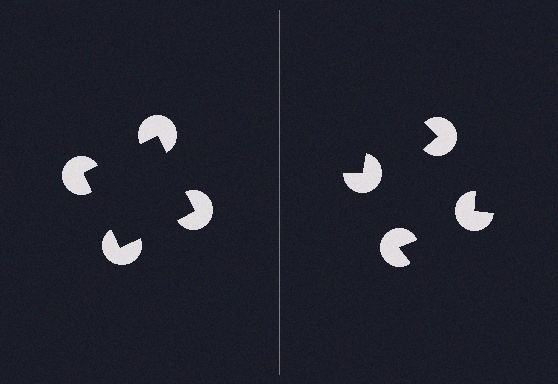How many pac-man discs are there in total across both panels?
8 — 4 on each side.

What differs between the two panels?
The pac-man discs are positioned identically on both sides; only the wedge orientations differ. On the left they align to a square; on the right they are misaligned.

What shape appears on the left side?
An illusory square.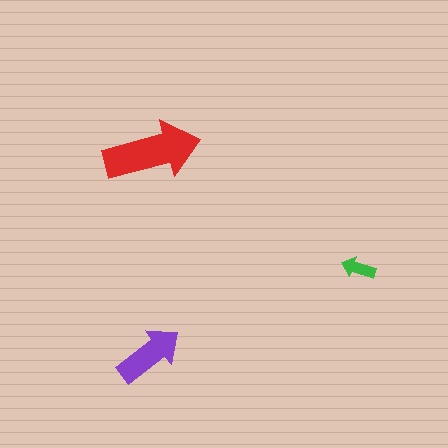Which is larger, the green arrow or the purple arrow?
The purple one.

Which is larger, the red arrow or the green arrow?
The red one.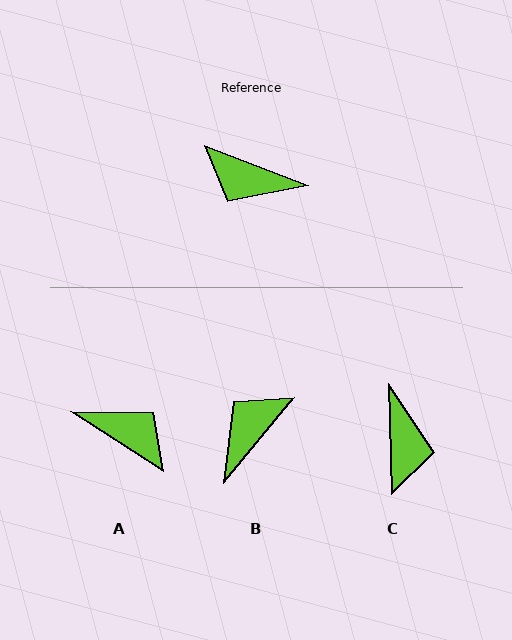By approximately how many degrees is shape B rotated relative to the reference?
Approximately 109 degrees clockwise.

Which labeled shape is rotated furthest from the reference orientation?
A, about 168 degrees away.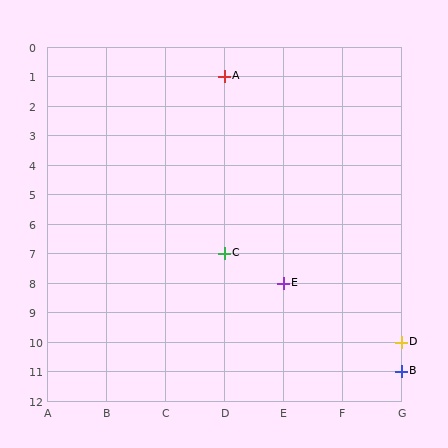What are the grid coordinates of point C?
Point C is at grid coordinates (D, 7).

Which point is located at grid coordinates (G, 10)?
Point D is at (G, 10).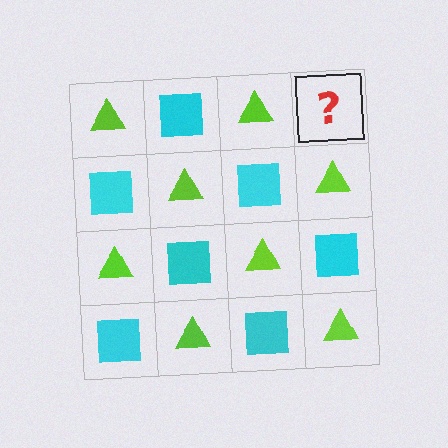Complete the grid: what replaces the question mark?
The question mark should be replaced with a cyan square.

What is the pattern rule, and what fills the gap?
The rule is that it alternates lime triangle and cyan square in a checkerboard pattern. The gap should be filled with a cyan square.